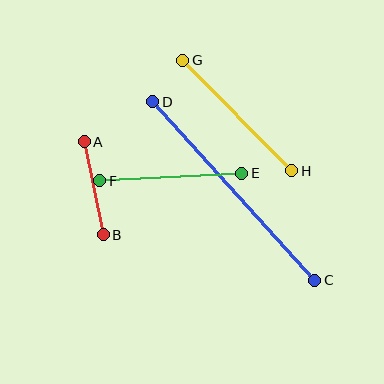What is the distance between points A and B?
The distance is approximately 95 pixels.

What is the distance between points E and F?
The distance is approximately 142 pixels.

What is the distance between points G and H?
The distance is approximately 155 pixels.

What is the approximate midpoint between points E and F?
The midpoint is at approximately (171, 177) pixels.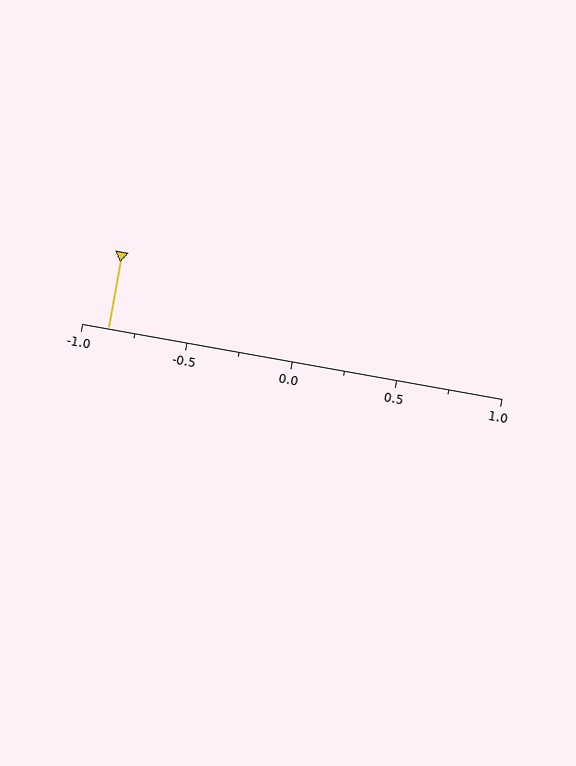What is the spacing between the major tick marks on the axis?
The major ticks are spaced 0.5 apart.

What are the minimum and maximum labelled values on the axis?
The axis runs from -1.0 to 1.0.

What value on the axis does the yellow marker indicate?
The marker indicates approximately -0.88.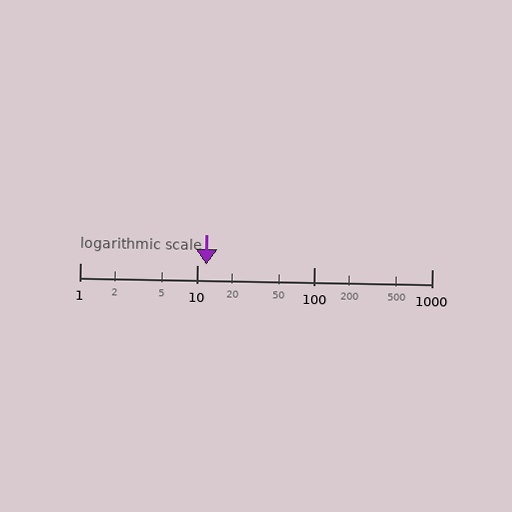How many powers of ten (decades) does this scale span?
The scale spans 3 decades, from 1 to 1000.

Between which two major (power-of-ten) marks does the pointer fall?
The pointer is between 10 and 100.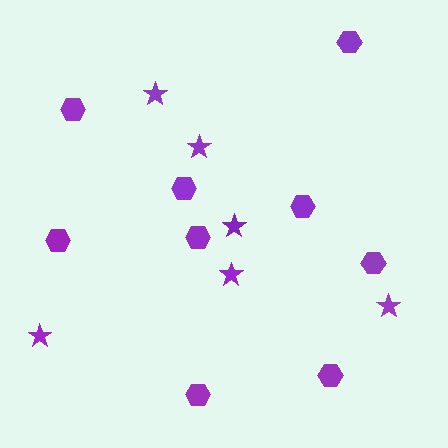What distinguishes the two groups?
There are 2 groups: one group of hexagons (9) and one group of stars (6).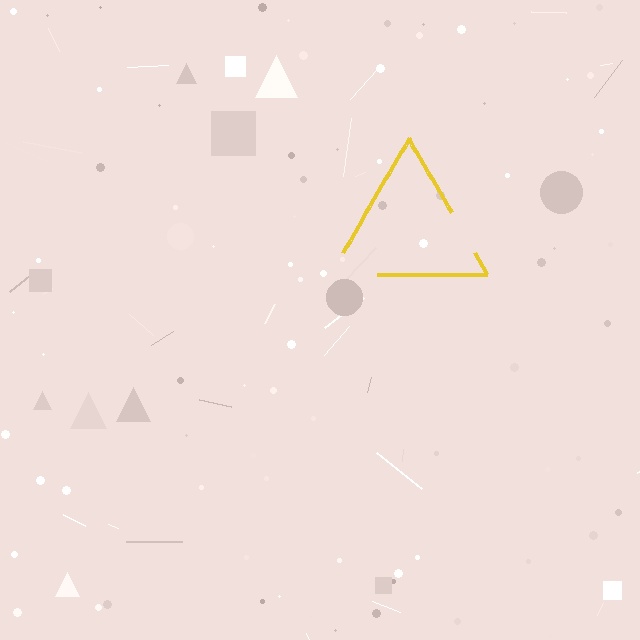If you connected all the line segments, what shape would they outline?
They would outline a triangle.